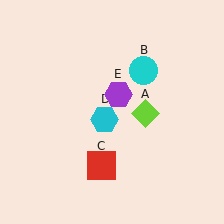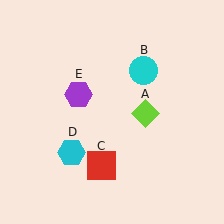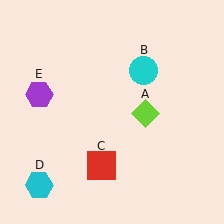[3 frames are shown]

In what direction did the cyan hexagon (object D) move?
The cyan hexagon (object D) moved down and to the left.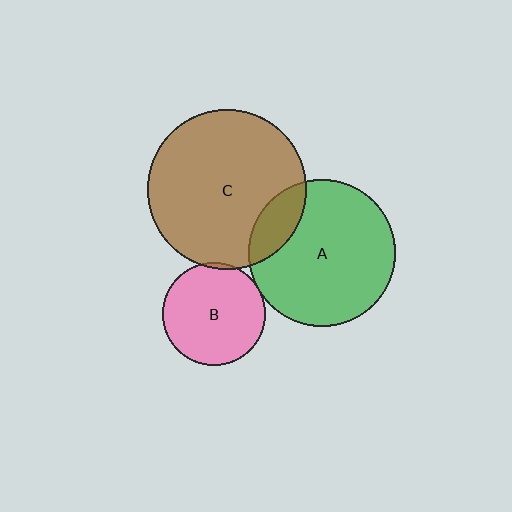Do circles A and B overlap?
Yes.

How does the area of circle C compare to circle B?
Approximately 2.4 times.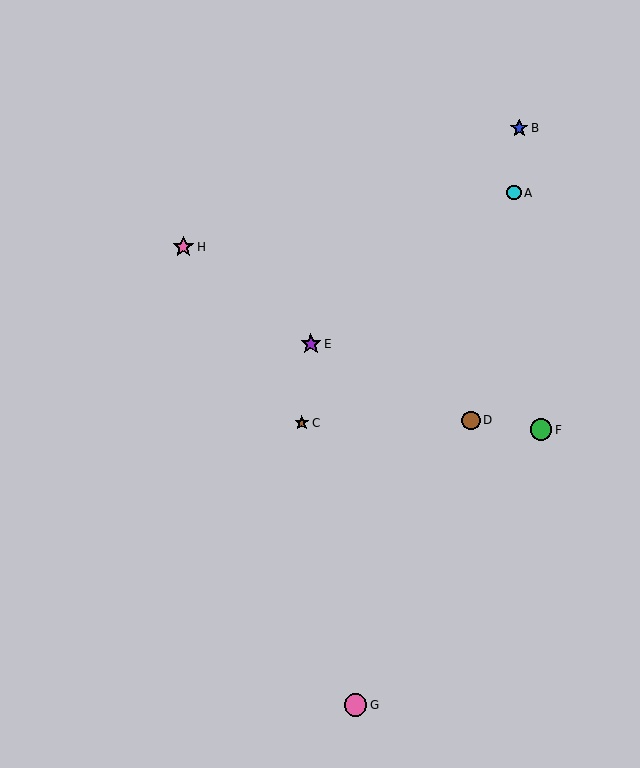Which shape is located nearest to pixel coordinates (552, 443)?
The green circle (labeled F) at (541, 430) is nearest to that location.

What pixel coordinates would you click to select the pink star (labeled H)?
Click at (183, 247) to select the pink star H.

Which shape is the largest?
The pink circle (labeled G) is the largest.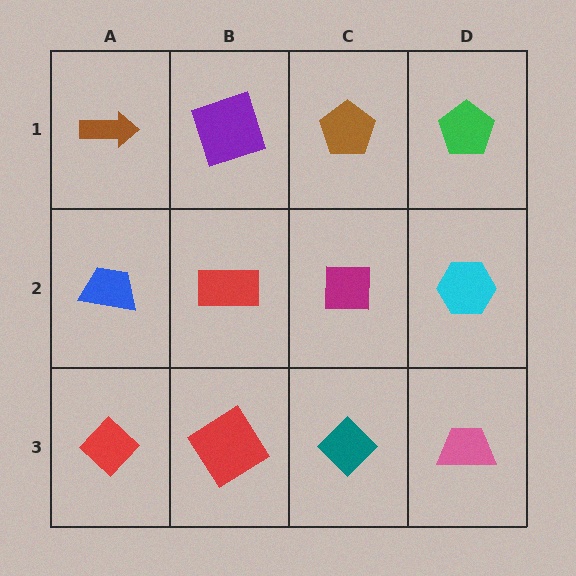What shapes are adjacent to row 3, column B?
A red rectangle (row 2, column B), a red diamond (row 3, column A), a teal diamond (row 3, column C).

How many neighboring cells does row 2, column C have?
4.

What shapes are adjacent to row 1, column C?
A magenta square (row 2, column C), a purple square (row 1, column B), a green pentagon (row 1, column D).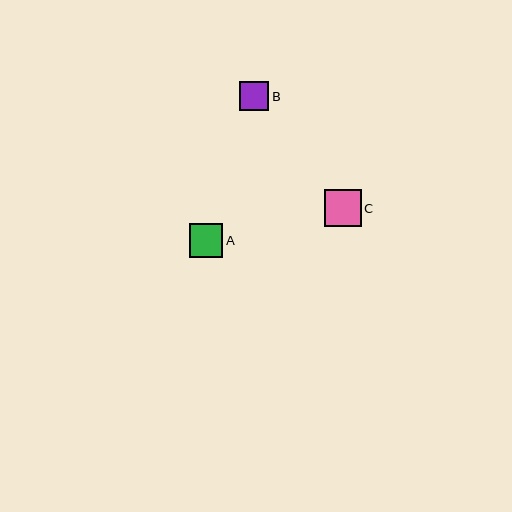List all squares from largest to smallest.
From largest to smallest: C, A, B.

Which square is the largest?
Square C is the largest with a size of approximately 37 pixels.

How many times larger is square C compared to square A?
Square C is approximately 1.1 times the size of square A.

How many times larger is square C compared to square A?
Square C is approximately 1.1 times the size of square A.